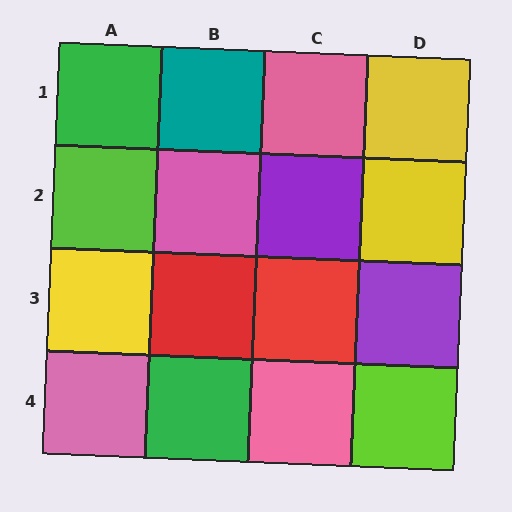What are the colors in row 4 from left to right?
Pink, green, pink, lime.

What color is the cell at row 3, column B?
Red.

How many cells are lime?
2 cells are lime.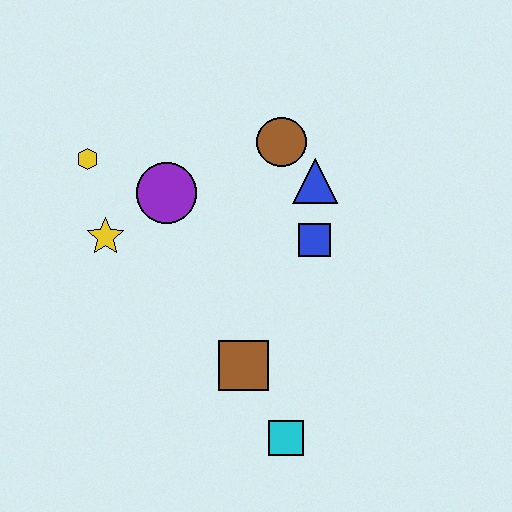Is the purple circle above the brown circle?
No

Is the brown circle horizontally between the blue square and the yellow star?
Yes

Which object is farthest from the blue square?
The yellow hexagon is farthest from the blue square.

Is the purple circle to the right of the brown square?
No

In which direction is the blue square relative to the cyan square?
The blue square is above the cyan square.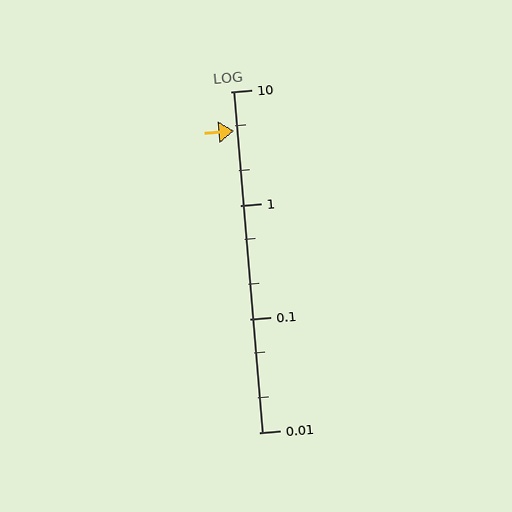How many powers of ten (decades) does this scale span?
The scale spans 3 decades, from 0.01 to 10.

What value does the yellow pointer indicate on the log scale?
The pointer indicates approximately 4.5.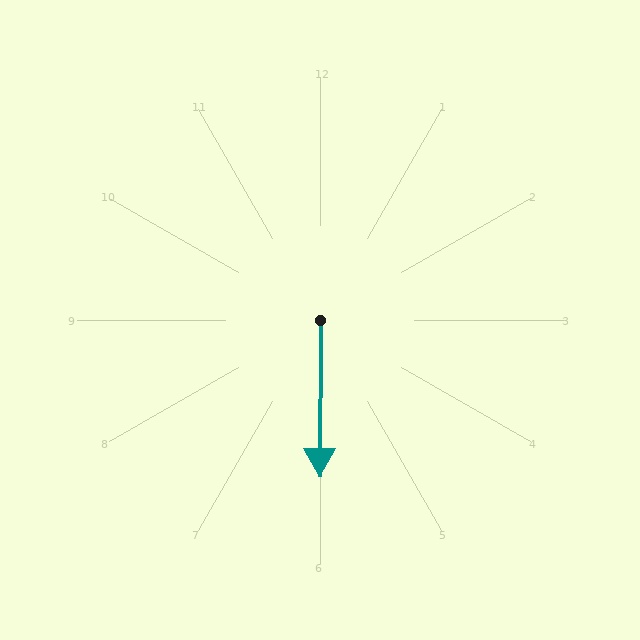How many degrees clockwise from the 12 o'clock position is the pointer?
Approximately 180 degrees.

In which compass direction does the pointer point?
South.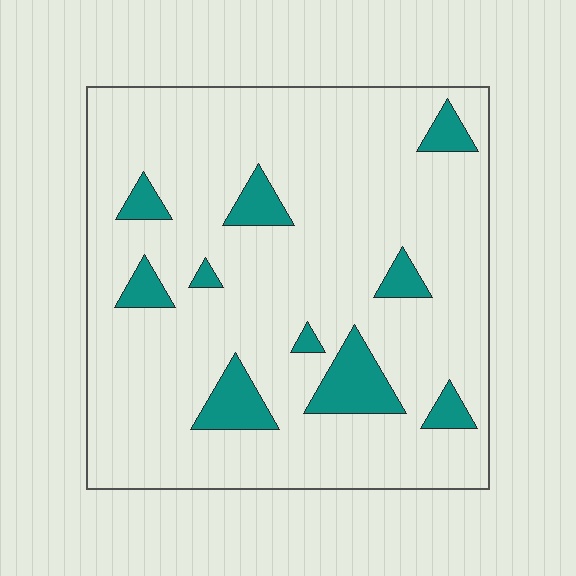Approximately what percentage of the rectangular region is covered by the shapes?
Approximately 10%.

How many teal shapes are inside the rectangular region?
10.